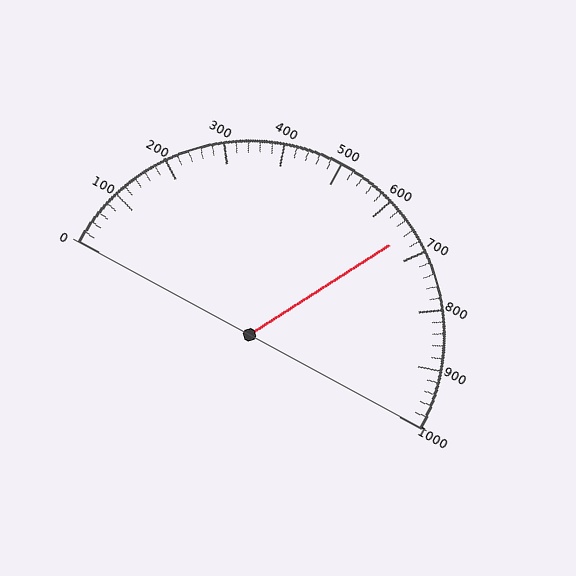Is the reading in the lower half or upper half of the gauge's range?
The reading is in the upper half of the range (0 to 1000).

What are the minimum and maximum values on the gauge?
The gauge ranges from 0 to 1000.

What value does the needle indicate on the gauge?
The needle indicates approximately 660.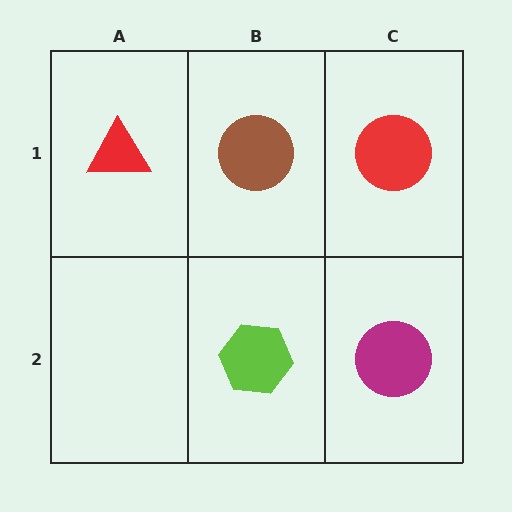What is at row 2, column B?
A lime hexagon.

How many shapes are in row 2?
2 shapes.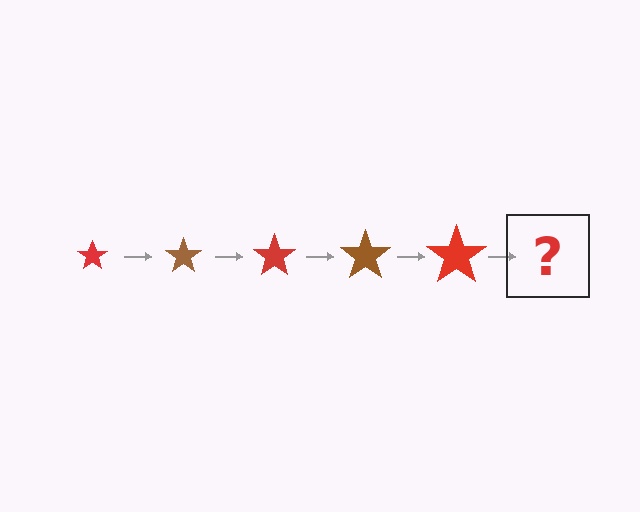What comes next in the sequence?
The next element should be a brown star, larger than the previous one.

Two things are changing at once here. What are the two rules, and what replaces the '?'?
The two rules are that the star grows larger each step and the color cycles through red and brown. The '?' should be a brown star, larger than the previous one.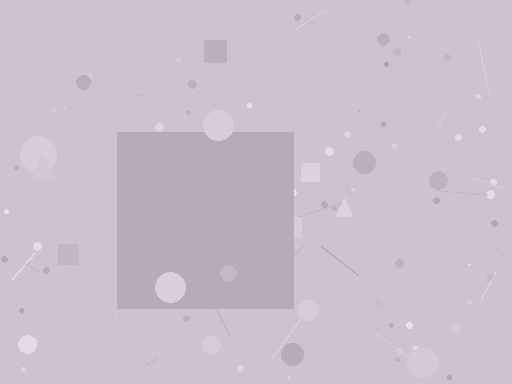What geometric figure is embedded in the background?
A square is embedded in the background.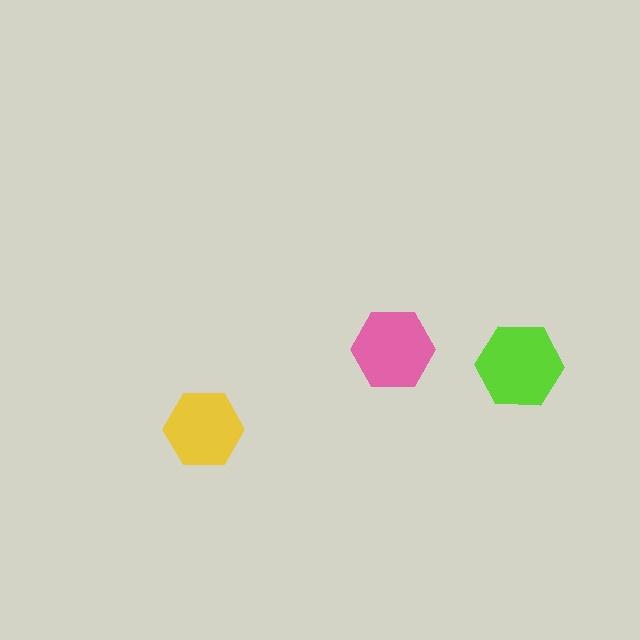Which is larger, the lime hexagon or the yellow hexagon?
The lime one.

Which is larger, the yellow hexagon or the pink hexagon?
The pink one.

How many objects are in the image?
There are 3 objects in the image.